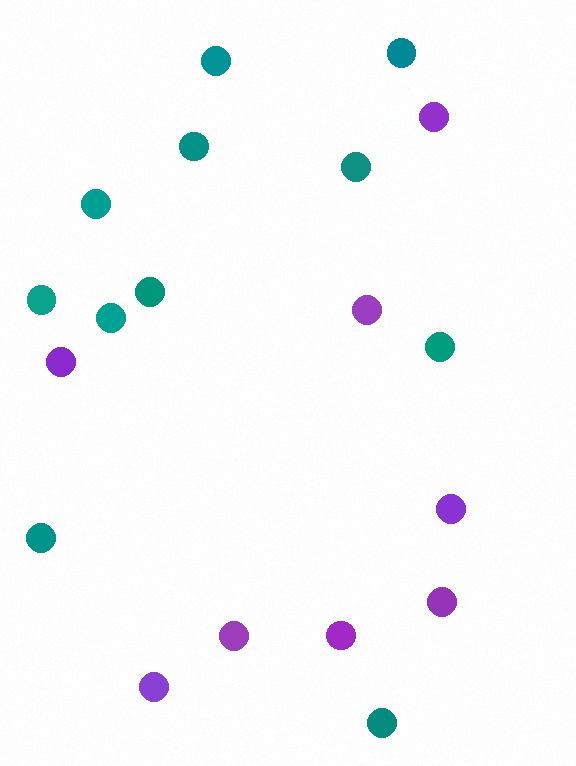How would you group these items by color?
There are 2 groups: one group of purple circles (8) and one group of teal circles (11).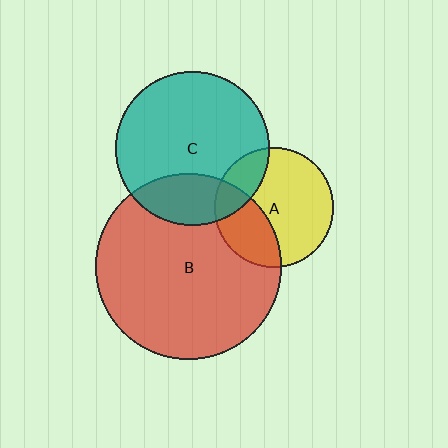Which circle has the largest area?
Circle B (red).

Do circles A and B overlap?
Yes.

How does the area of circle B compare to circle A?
Approximately 2.4 times.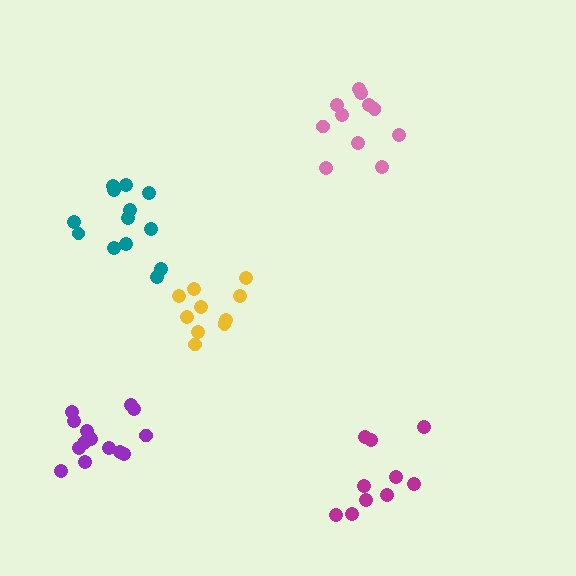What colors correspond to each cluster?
The clusters are colored: teal, magenta, purple, pink, yellow.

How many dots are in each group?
Group 1: 13 dots, Group 2: 10 dots, Group 3: 15 dots, Group 4: 11 dots, Group 5: 10 dots (59 total).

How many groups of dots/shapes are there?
There are 5 groups.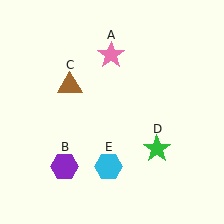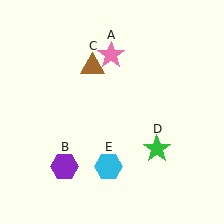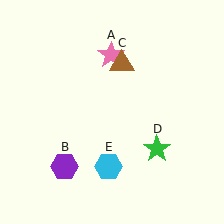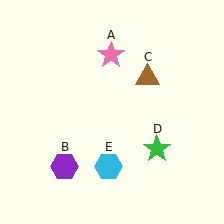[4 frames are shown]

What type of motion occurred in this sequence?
The brown triangle (object C) rotated clockwise around the center of the scene.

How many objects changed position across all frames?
1 object changed position: brown triangle (object C).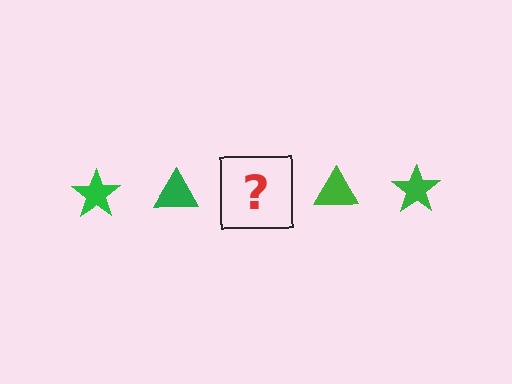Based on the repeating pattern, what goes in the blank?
The blank should be a green star.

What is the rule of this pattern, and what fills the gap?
The rule is that the pattern cycles through star, triangle shapes in green. The gap should be filled with a green star.